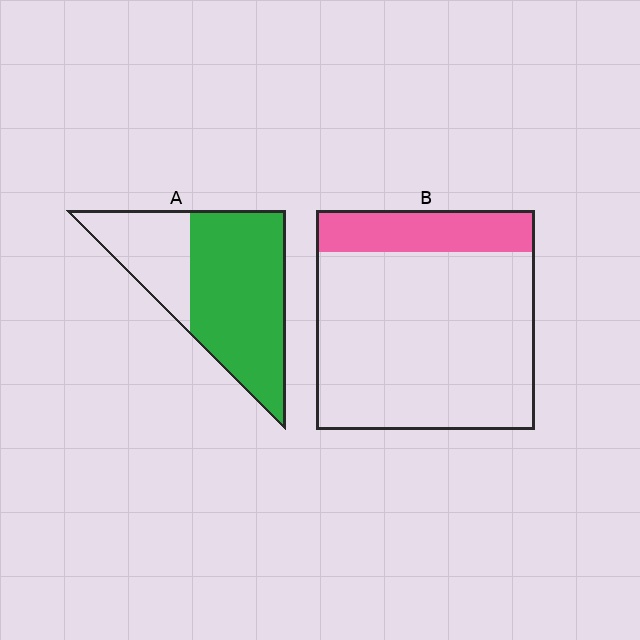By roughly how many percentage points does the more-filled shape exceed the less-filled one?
By roughly 50 percentage points (A over B).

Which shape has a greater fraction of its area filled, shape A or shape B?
Shape A.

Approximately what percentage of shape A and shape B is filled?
A is approximately 70% and B is approximately 20%.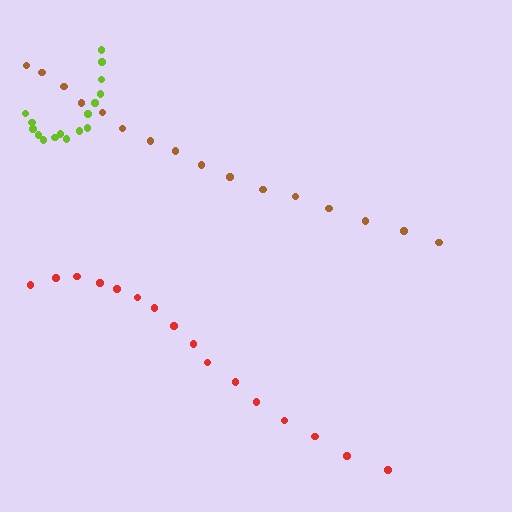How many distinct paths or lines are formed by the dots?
There are 3 distinct paths.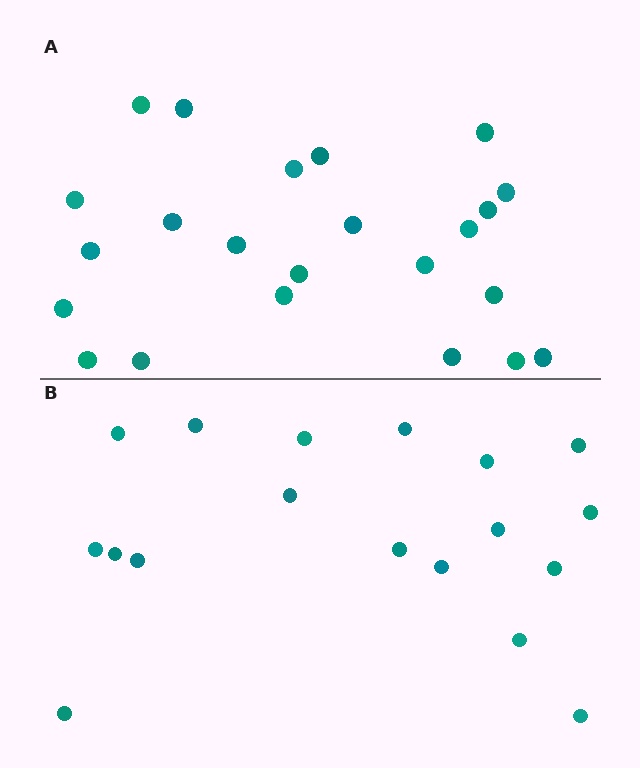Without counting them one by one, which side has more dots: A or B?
Region A (the top region) has more dots.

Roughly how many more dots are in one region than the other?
Region A has about 5 more dots than region B.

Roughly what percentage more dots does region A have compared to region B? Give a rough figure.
About 30% more.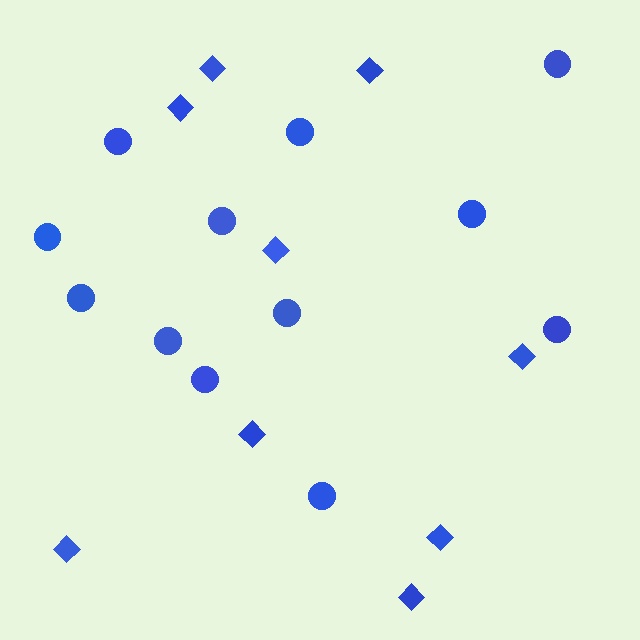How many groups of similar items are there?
There are 2 groups: one group of circles (12) and one group of diamonds (9).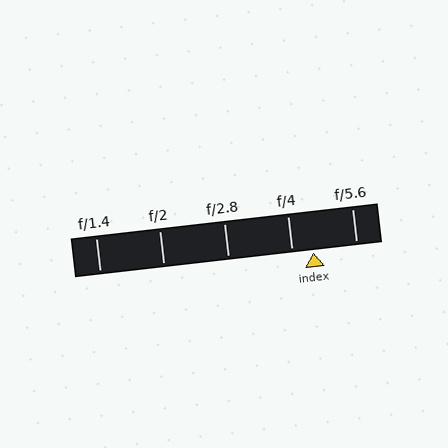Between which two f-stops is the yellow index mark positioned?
The index mark is between f/4 and f/5.6.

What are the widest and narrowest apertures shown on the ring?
The widest aperture shown is f/1.4 and the narrowest is f/5.6.